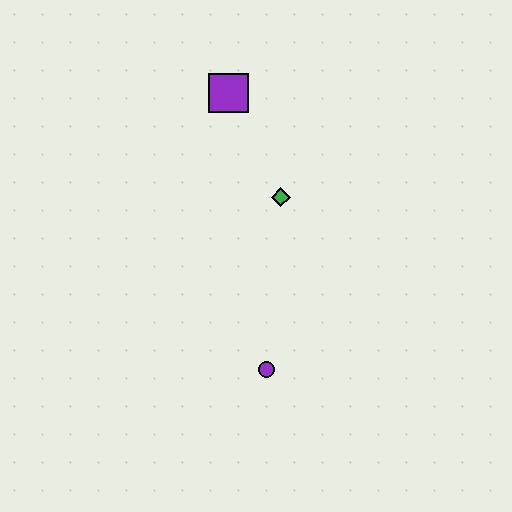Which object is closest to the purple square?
The green diamond is closest to the purple square.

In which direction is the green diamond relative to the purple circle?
The green diamond is above the purple circle.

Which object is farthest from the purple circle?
The purple square is farthest from the purple circle.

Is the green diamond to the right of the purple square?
Yes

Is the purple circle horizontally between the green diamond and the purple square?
Yes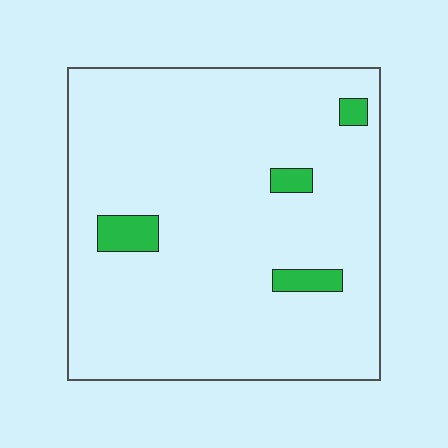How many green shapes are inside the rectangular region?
4.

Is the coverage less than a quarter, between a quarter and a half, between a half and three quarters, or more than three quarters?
Less than a quarter.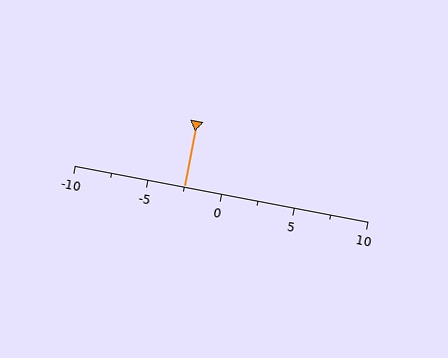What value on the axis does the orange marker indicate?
The marker indicates approximately -2.5.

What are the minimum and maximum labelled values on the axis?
The axis runs from -10 to 10.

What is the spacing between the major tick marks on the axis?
The major ticks are spaced 5 apart.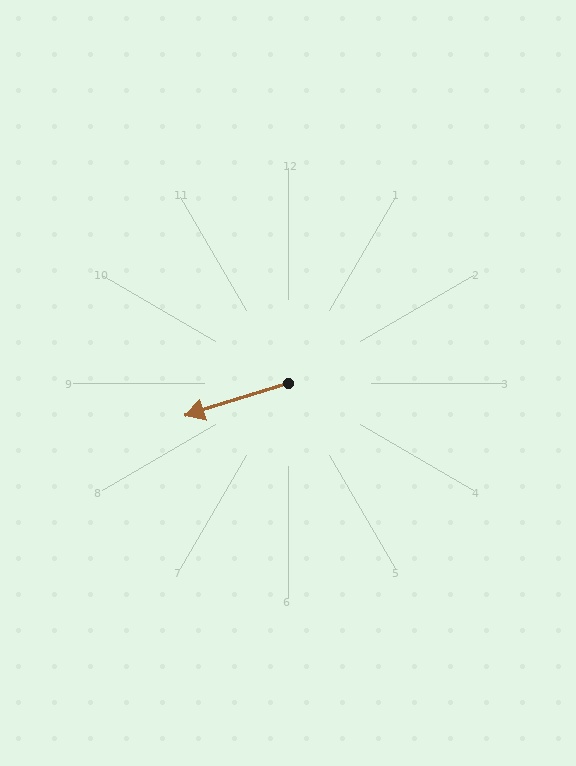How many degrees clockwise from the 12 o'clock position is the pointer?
Approximately 253 degrees.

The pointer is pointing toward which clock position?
Roughly 8 o'clock.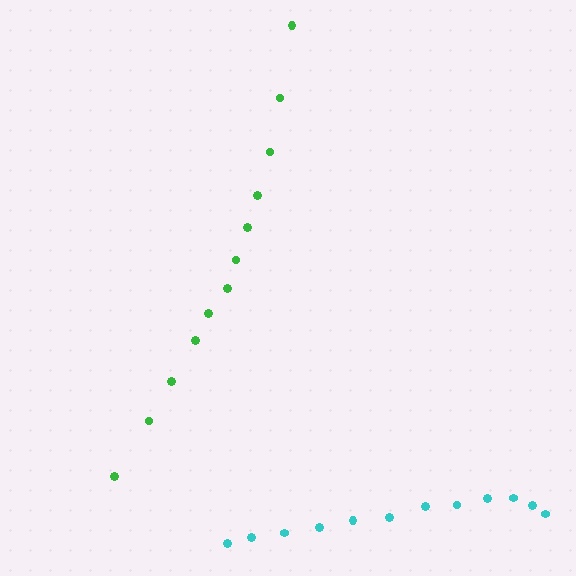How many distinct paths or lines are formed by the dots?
There are 2 distinct paths.